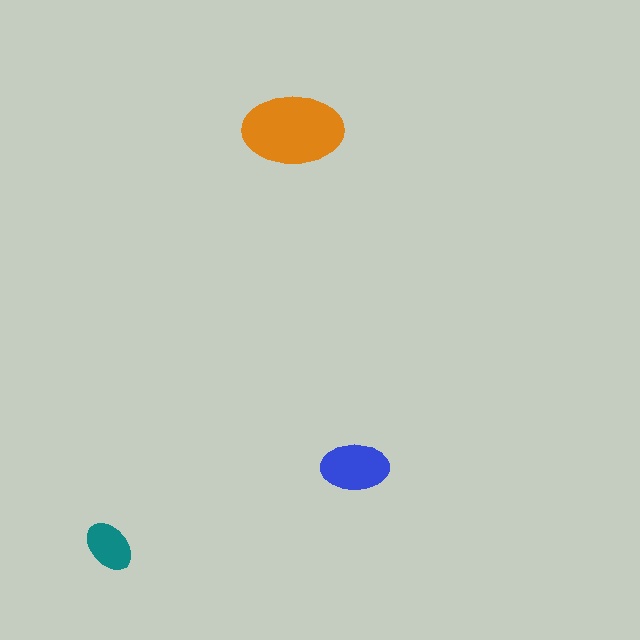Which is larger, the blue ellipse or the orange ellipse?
The orange one.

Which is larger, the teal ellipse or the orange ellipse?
The orange one.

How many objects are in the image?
There are 3 objects in the image.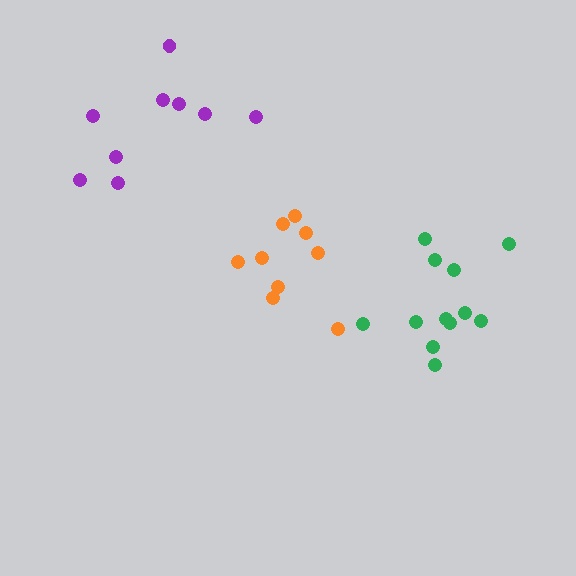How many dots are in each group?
Group 1: 9 dots, Group 2: 9 dots, Group 3: 12 dots (30 total).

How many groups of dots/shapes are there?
There are 3 groups.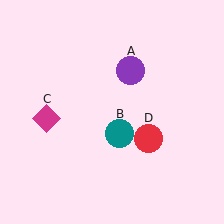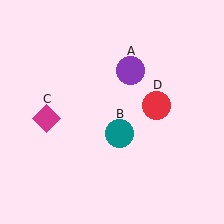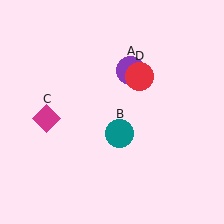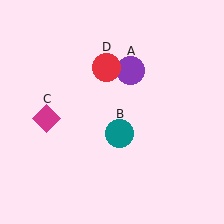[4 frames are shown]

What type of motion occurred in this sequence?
The red circle (object D) rotated counterclockwise around the center of the scene.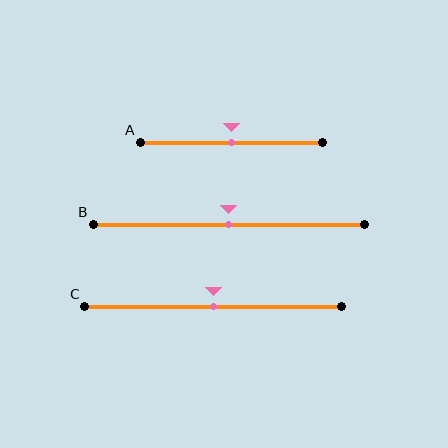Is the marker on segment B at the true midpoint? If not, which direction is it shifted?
Yes, the marker on segment B is at the true midpoint.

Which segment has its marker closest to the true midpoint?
Segment A has its marker closest to the true midpoint.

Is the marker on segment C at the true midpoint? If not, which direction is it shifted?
Yes, the marker on segment C is at the true midpoint.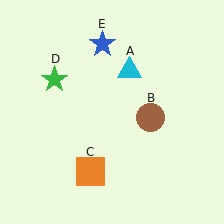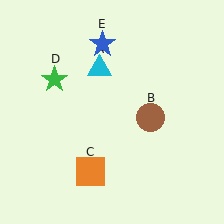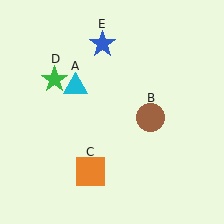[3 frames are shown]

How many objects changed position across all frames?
1 object changed position: cyan triangle (object A).